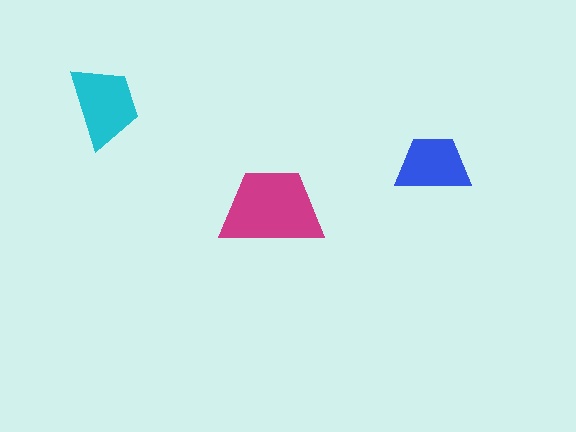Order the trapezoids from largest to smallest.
the magenta one, the cyan one, the blue one.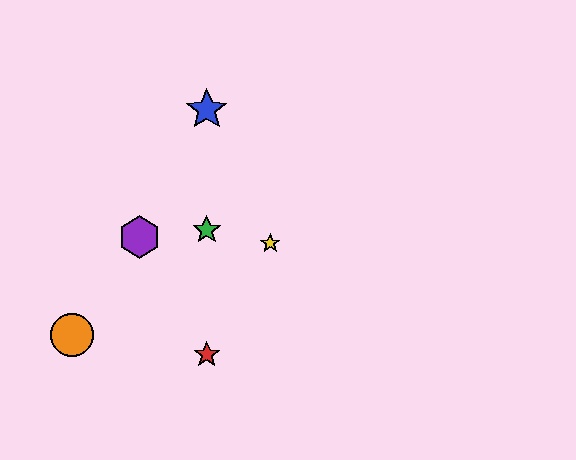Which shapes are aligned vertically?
The red star, the blue star, the green star are aligned vertically.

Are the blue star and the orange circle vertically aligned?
No, the blue star is at x≈207 and the orange circle is at x≈72.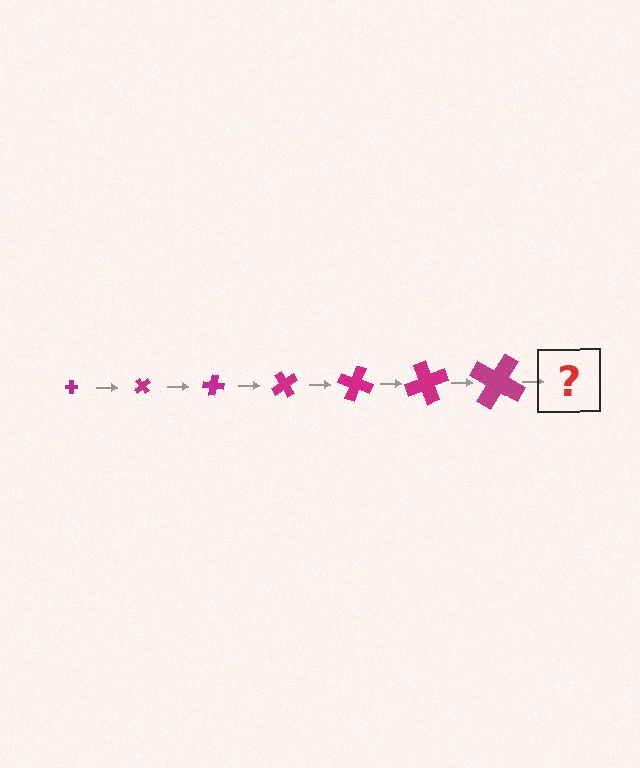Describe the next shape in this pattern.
It should be a cross, larger than the previous one and rotated 350 degrees from the start.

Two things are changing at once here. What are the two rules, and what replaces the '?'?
The two rules are that the cross grows larger each step and it rotates 50 degrees each step. The '?' should be a cross, larger than the previous one and rotated 350 degrees from the start.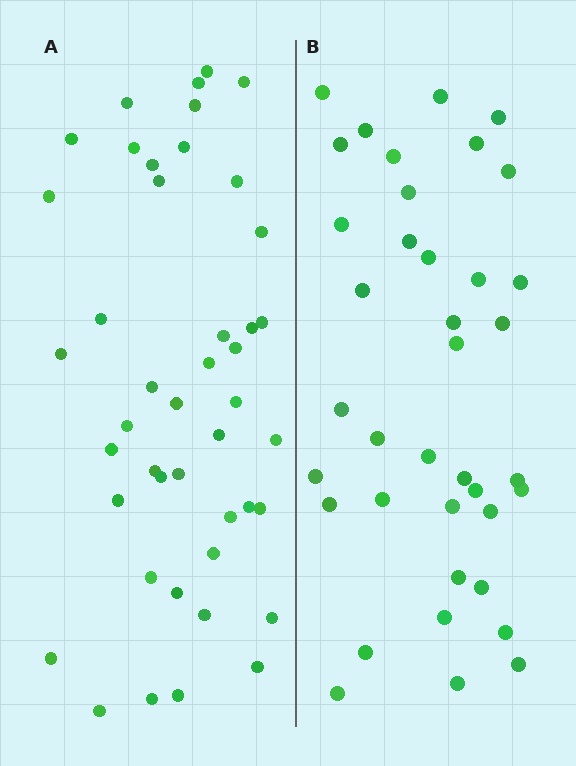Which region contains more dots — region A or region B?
Region A (the left region) has more dots.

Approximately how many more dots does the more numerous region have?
Region A has about 6 more dots than region B.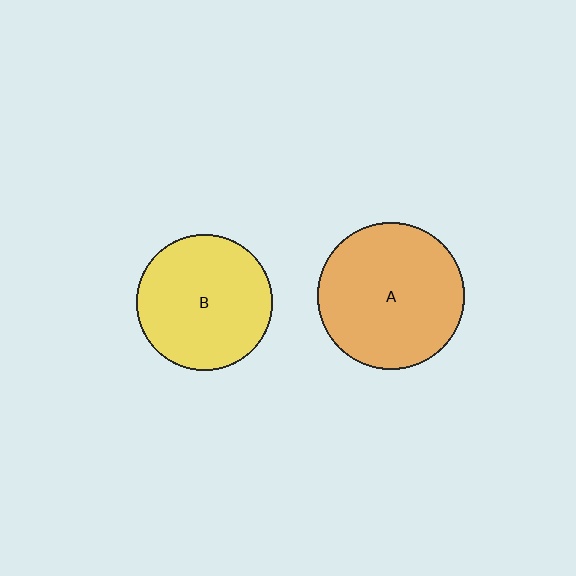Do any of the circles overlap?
No, none of the circles overlap.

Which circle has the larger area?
Circle A (orange).